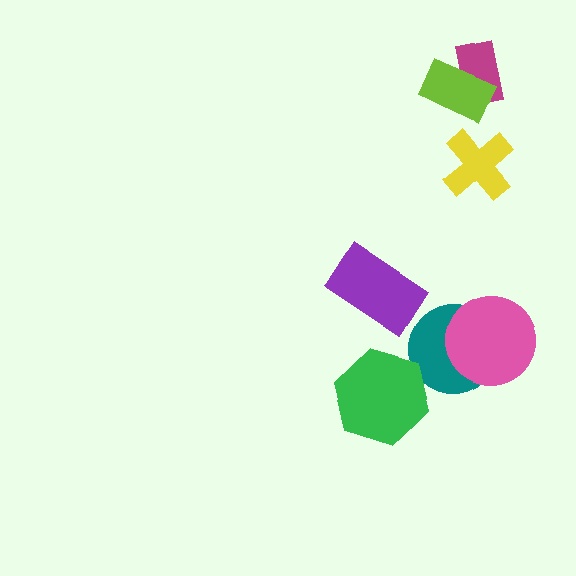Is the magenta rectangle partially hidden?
Yes, it is partially covered by another shape.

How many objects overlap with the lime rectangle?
1 object overlaps with the lime rectangle.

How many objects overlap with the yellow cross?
0 objects overlap with the yellow cross.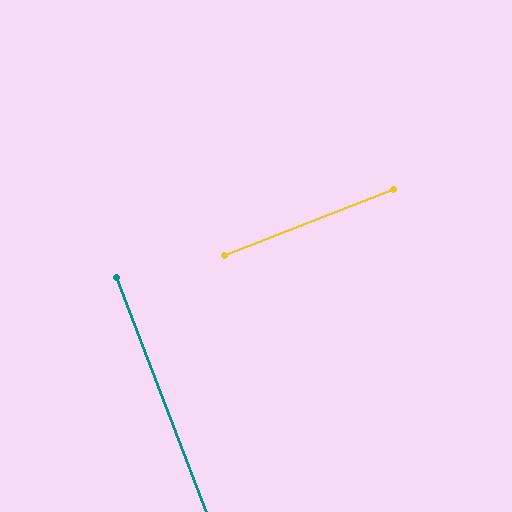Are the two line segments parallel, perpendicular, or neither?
Perpendicular — they meet at approximately 90°.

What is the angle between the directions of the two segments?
Approximately 90 degrees.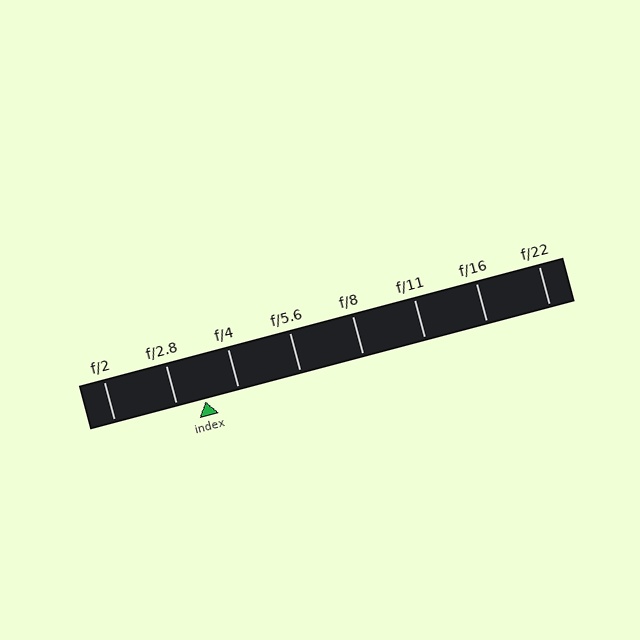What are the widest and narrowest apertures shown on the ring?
The widest aperture shown is f/2 and the narrowest is f/22.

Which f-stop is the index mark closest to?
The index mark is closest to f/2.8.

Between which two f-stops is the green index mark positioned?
The index mark is between f/2.8 and f/4.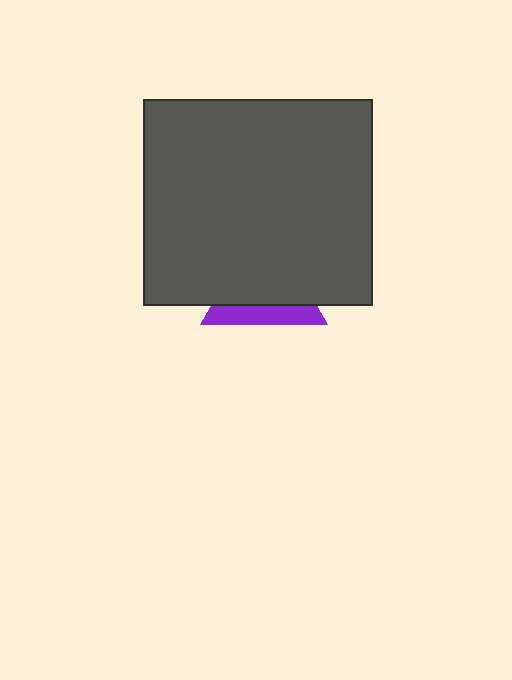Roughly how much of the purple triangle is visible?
A small part of it is visible (roughly 33%).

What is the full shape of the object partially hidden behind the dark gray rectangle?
The partially hidden object is a purple triangle.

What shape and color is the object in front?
The object in front is a dark gray rectangle.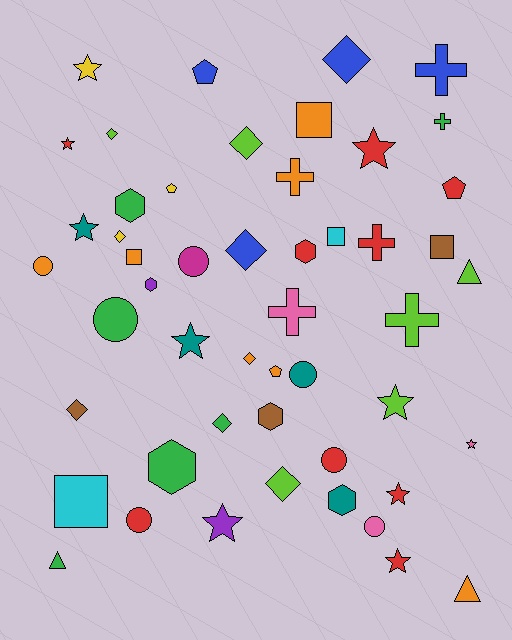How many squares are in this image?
There are 5 squares.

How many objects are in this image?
There are 50 objects.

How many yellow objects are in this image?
There are 3 yellow objects.